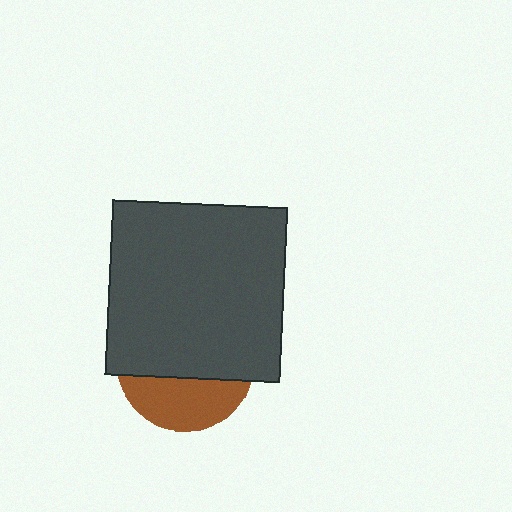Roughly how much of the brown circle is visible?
A small part of it is visible (roughly 36%).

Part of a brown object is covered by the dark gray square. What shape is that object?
It is a circle.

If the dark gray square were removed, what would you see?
You would see the complete brown circle.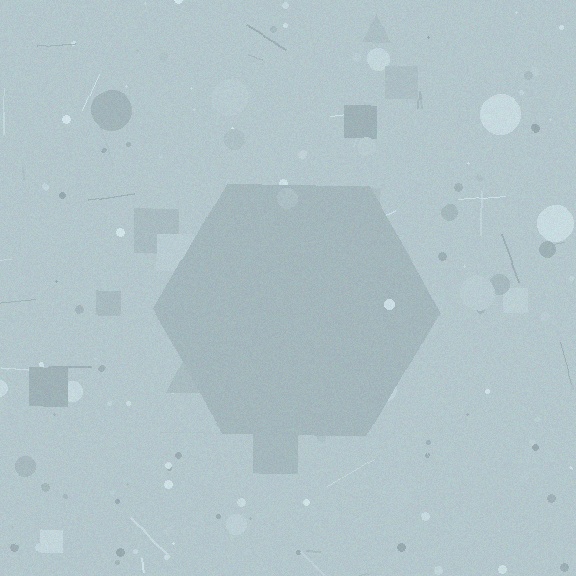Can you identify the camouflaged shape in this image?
The camouflaged shape is a hexagon.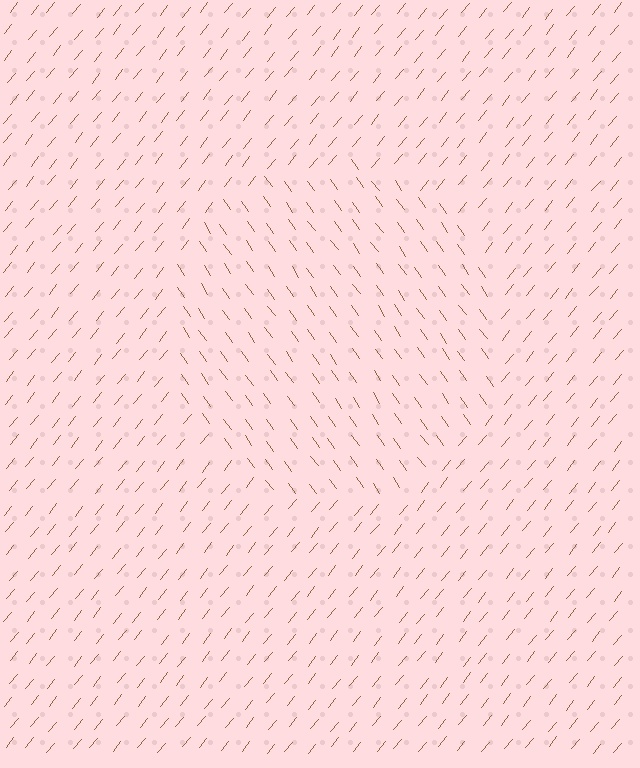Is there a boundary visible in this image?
Yes, there is a texture boundary formed by a change in line orientation.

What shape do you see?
I see a circle.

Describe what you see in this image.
The image is filled with small brown line segments. A circle region in the image has lines oriented differently from the surrounding lines, creating a visible texture boundary.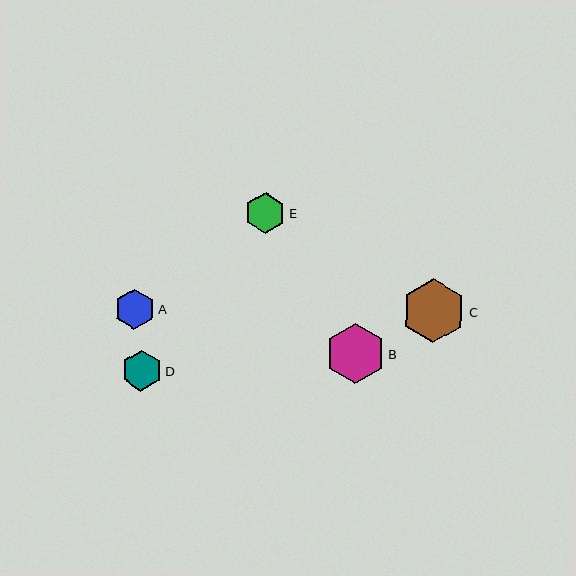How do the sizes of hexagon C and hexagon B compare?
Hexagon C and hexagon B are approximately the same size.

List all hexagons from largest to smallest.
From largest to smallest: C, B, D, E, A.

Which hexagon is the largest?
Hexagon C is the largest with a size of approximately 64 pixels.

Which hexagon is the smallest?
Hexagon A is the smallest with a size of approximately 40 pixels.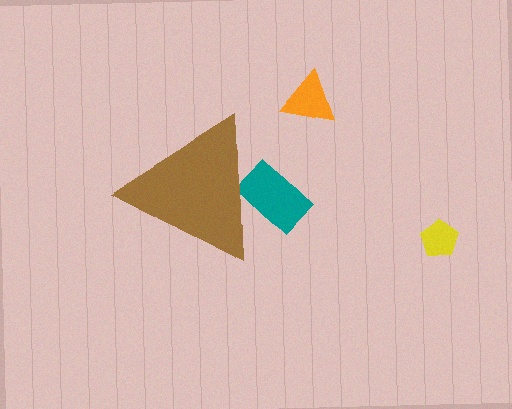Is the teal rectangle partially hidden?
Yes, the teal rectangle is partially hidden behind the brown triangle.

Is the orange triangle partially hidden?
No, the orange triangle is fully visible.